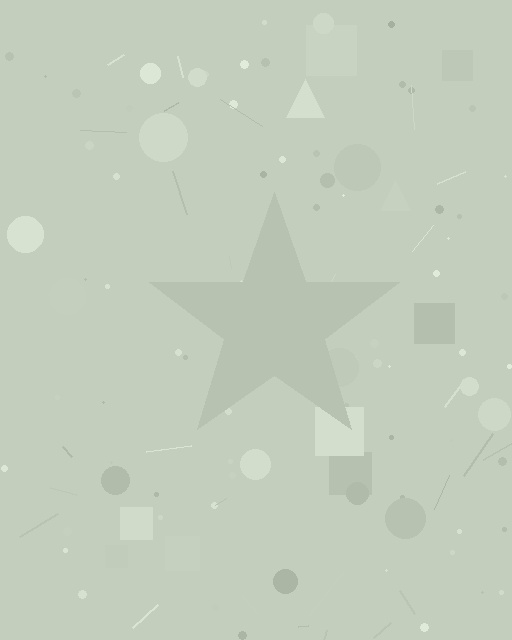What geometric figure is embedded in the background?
A star is embedded in the background.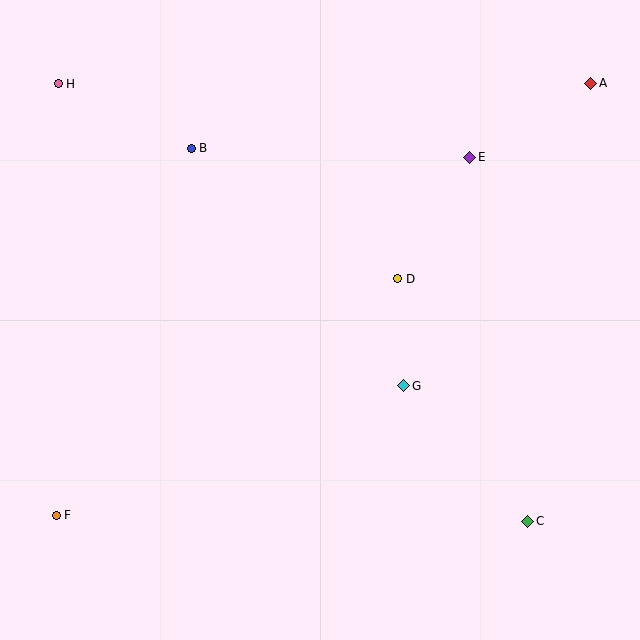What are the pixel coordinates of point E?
Point E is at (470, 157).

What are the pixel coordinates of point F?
Point F is at (56, 515).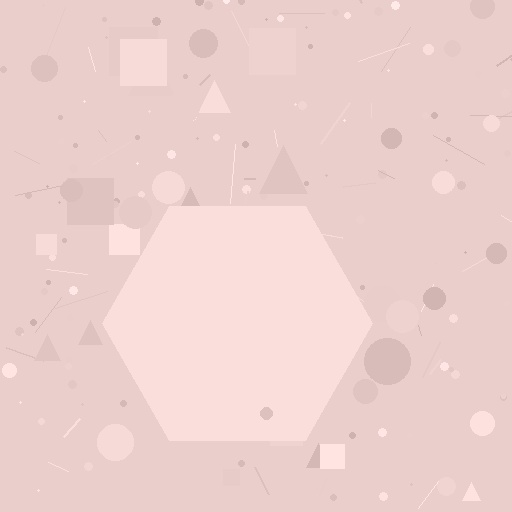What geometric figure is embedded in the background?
A hexagon is embedded in the background.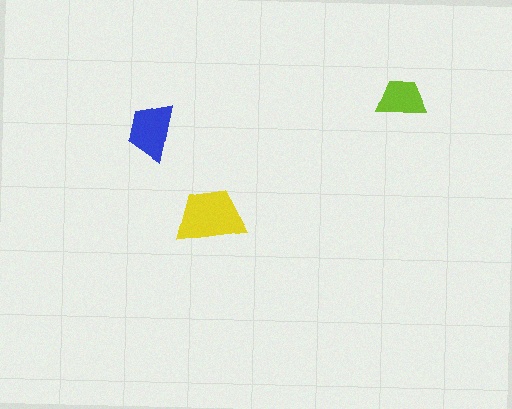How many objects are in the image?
There are 3 objects in the image.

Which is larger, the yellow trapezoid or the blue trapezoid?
The yellow one.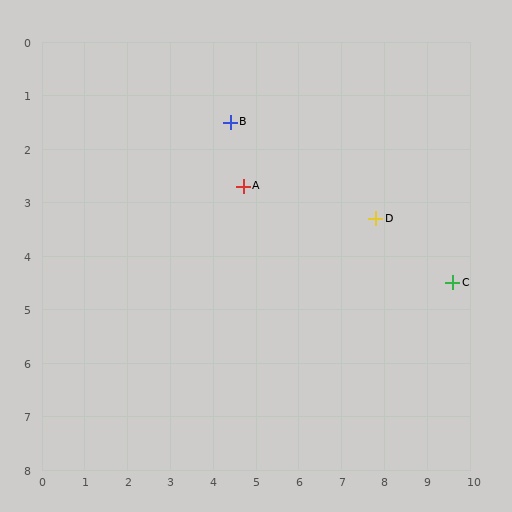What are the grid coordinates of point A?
Point A is at approximately (4.7, 2.7).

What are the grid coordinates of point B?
Point B is at approximately (4.4, 1.5).